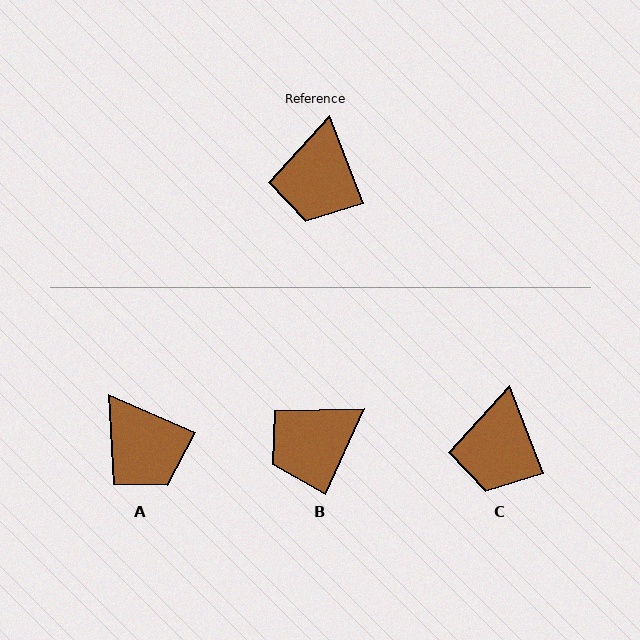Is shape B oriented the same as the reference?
No, it is off by about 46 degrees.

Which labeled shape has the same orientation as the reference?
C.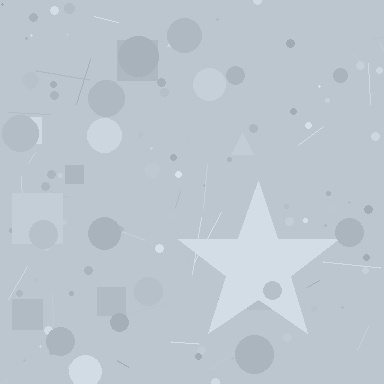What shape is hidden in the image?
A star is hidden in the image.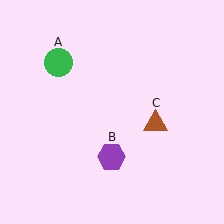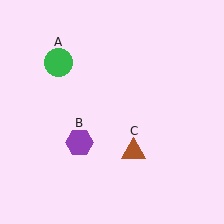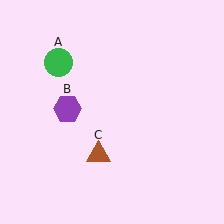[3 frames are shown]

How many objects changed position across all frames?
2 objects changed position: purple hexagon (object B), brown triangle (object C).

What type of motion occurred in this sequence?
The purple hexagon (object B), brown triangle (object C) rotated clockwise around the center of the scene.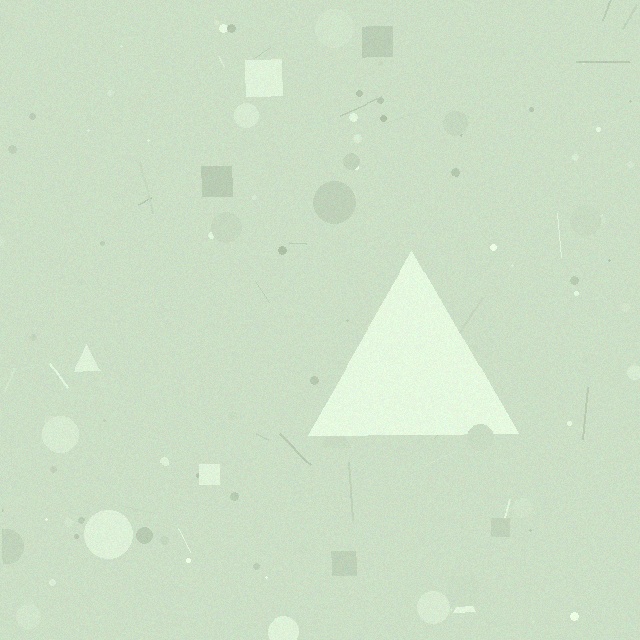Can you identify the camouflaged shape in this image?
The camouflaged shape is a triangle.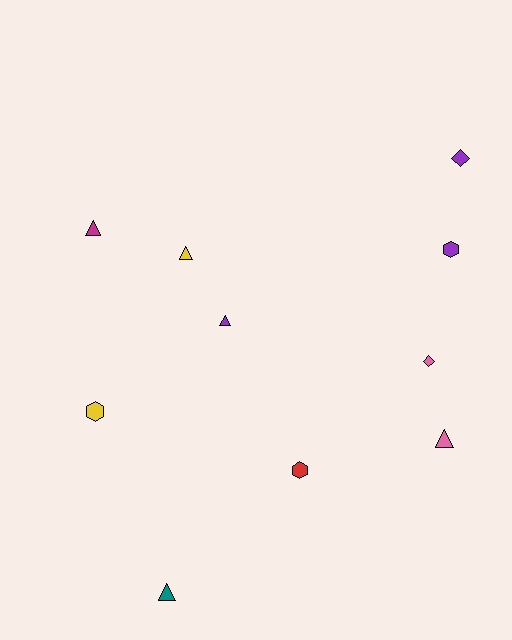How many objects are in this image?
There are 10 objects.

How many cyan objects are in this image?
There are no cyan objects.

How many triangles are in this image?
There are 5 triangles.